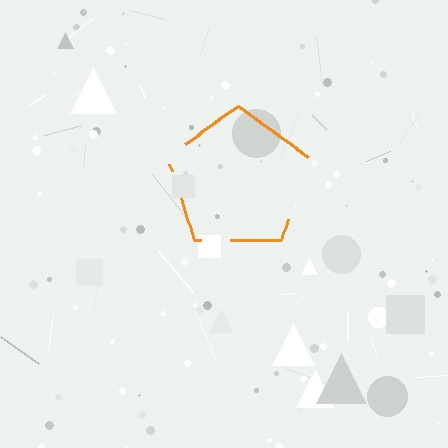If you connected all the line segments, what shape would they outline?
They would outline a pentagon.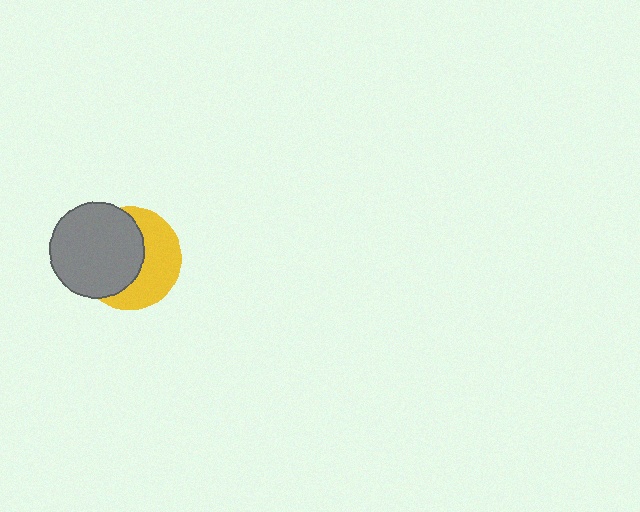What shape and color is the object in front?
The object in front is a gray circle.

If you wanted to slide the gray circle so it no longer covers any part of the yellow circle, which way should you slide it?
Slide it left — that is the most direct way to separate the two shapes.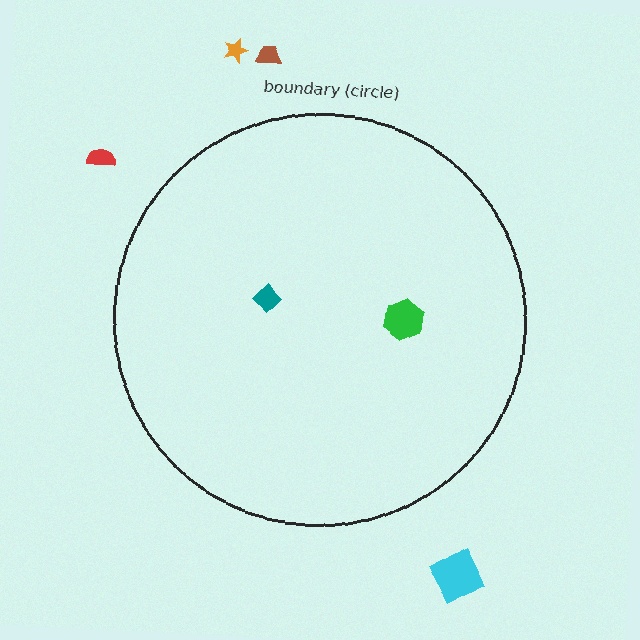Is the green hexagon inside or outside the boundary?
Inside.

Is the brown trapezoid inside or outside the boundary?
Outside.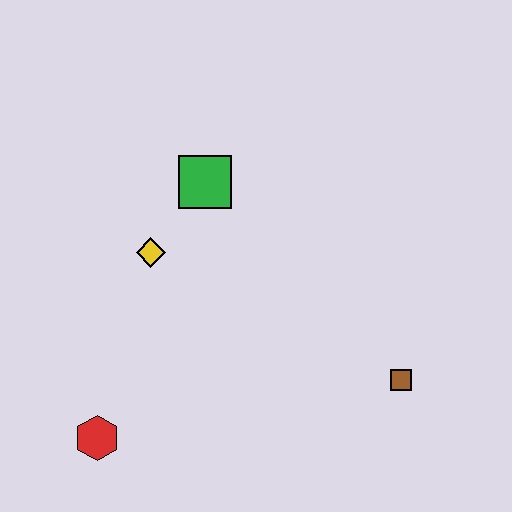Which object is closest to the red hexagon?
The yellow diamond is closest to the red hexagon.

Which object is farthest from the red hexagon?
The brown square is farthest from the red hexagon.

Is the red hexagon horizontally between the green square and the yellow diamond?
No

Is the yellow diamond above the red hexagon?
Yes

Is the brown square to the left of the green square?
No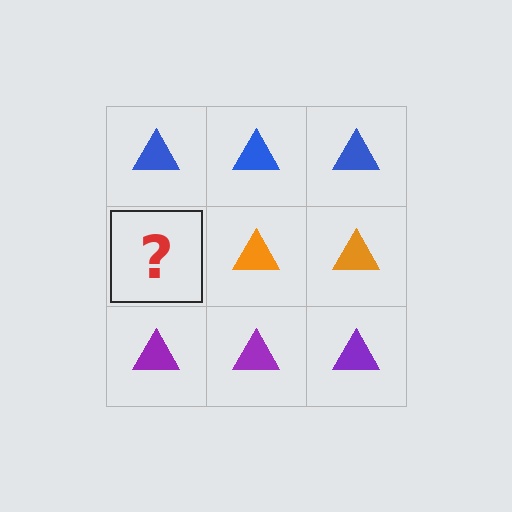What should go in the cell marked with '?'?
The missing cell should contain an orange triangle.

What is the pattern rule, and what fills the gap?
The rule is that each row has a consistent color. The gap should be filled with an orange triangle.